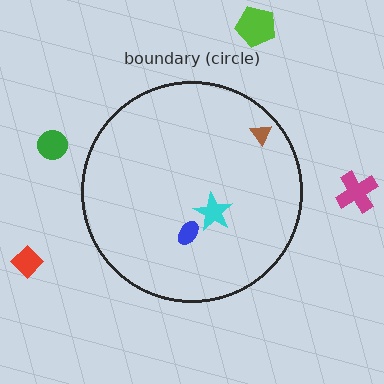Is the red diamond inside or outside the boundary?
Outside.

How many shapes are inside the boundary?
3 inside, 4 outside.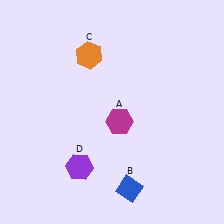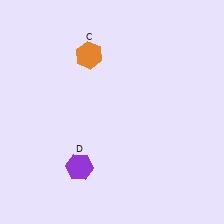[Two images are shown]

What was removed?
The blue diamond (B), the magenta hexagon (A) were removed in Image 2.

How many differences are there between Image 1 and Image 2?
There are 2 differences between the two images.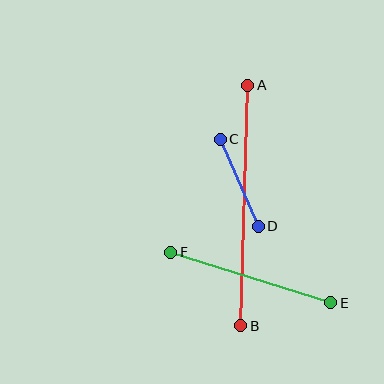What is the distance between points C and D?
The distance is approximately 95 pixels.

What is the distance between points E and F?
The distance is approximately 168 pixels.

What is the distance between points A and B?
The distance is approximately 241 pixels.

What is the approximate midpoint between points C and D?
The midpoint is at approximately (239, 183) pixels.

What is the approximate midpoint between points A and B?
The midpoint is at approximately (244, 205) pixels.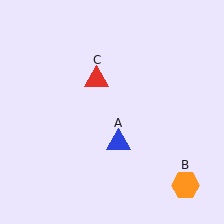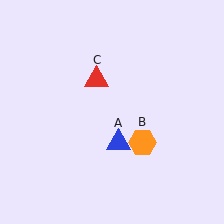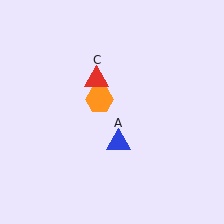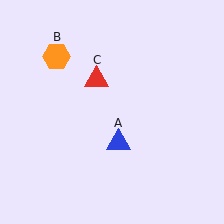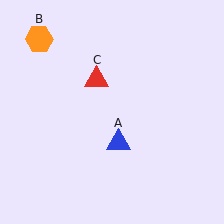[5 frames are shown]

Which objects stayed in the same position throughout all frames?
Blue triangle (object A) and red triangle (object C) remained stationary.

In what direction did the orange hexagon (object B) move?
The orange hexagon (object B) moved up and to the left.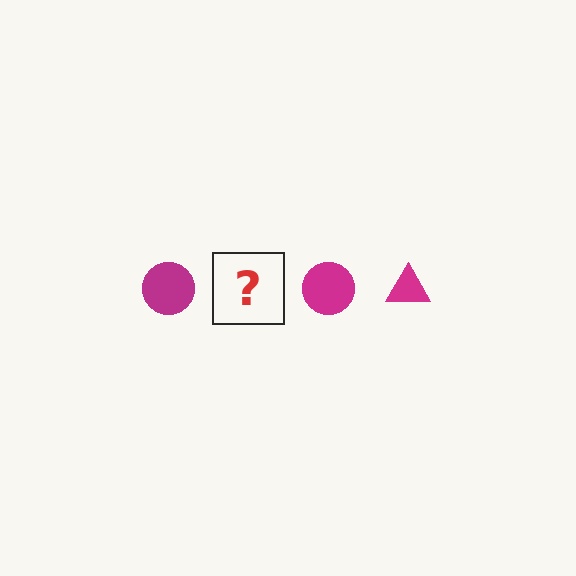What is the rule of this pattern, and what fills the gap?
The rule is that the pattern cycles through circle, triangle shapes in magenta. The gap should be filled with a magenta triangle.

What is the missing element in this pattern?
The missing element is a magenta triangle.